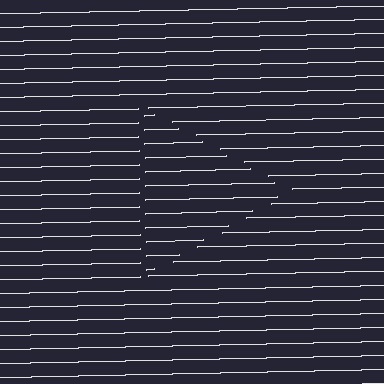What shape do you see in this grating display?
An illusory triangle. The interior of the shape contains the same grating, shifted by half a period — the contour is defined by the phase discontinuity where line-ends from the inner and outer gratings abut.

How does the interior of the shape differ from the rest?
The interior of the shape contains the same grating, shifted by half a period — the contour is defined by the phase discontinuity where line-ends from the inner and outer gratings abut.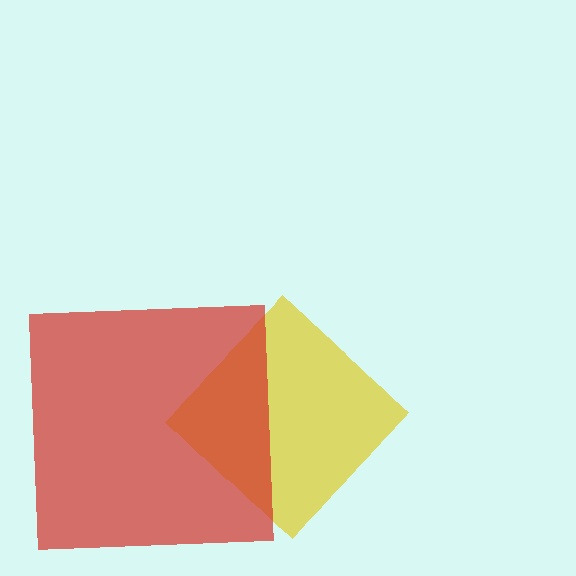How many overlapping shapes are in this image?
There are 2 overlapping shapes in the image.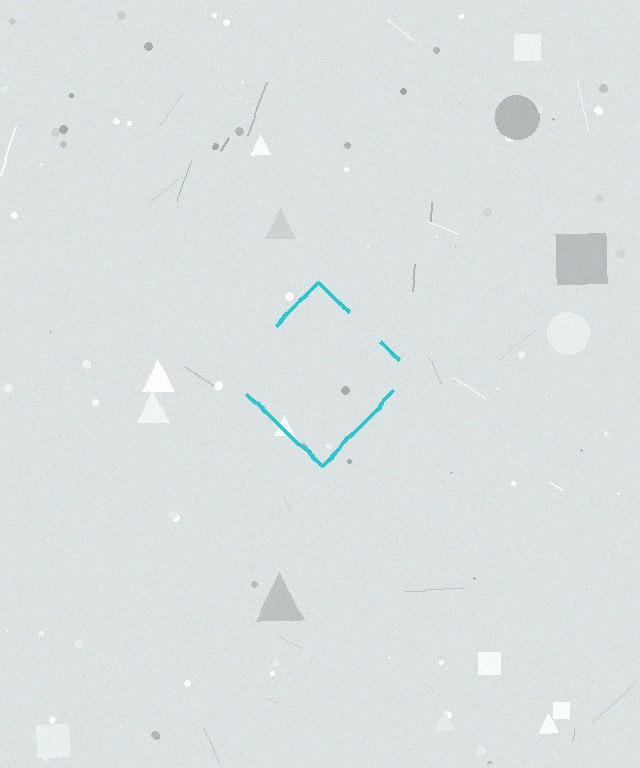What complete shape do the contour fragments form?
The contour fragments form a diamond.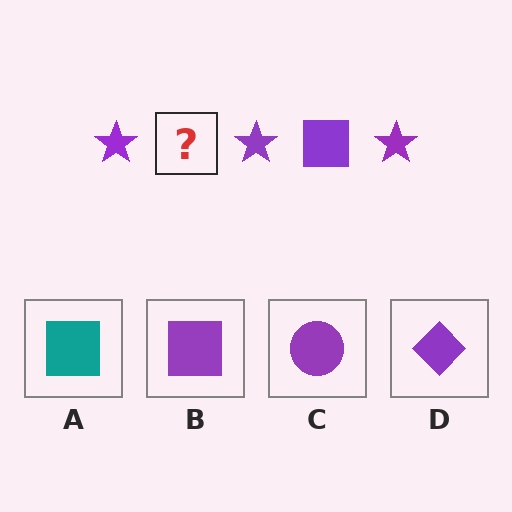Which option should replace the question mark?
Option B.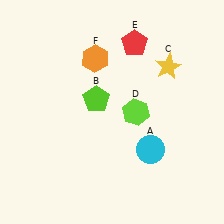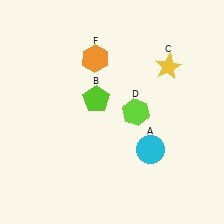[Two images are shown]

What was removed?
The red pentagon (E) was removed in Image 2.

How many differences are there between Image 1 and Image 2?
There is 1 difference between the two images.